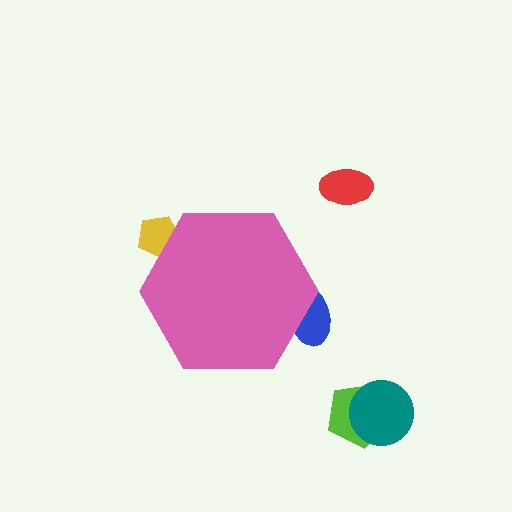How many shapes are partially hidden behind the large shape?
2 shapes are partially hidden.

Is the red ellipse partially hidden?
No, the red ellipse is fully visible.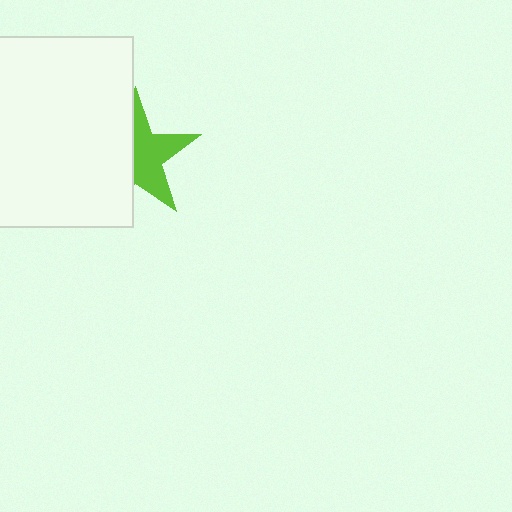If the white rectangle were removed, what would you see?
You would see the complete lime star.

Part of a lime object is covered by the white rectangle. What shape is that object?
It is a star.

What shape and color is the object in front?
The object in front is a white rectangle.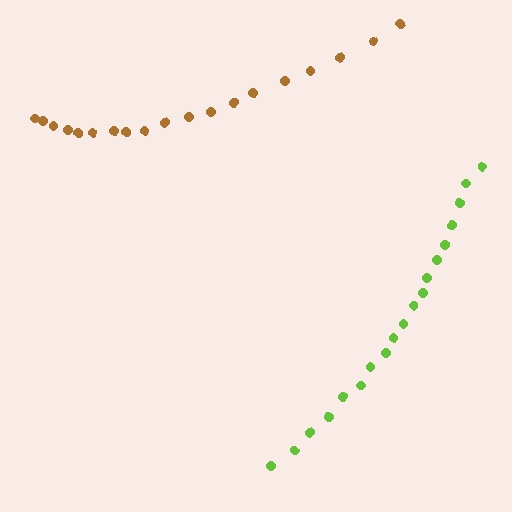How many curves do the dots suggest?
There are 2 distinct paths.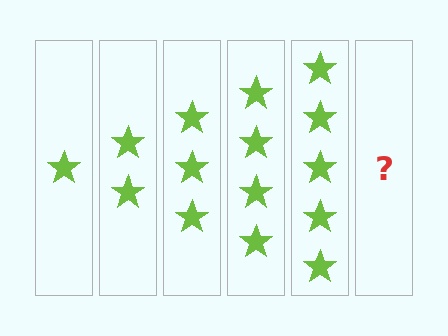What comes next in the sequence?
The next element should be 6 stars.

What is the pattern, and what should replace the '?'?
The pattern is that each step adds one more star. The '?' should be 6 stars.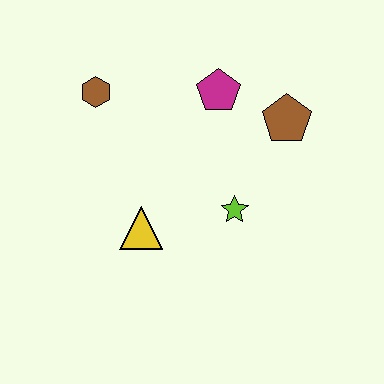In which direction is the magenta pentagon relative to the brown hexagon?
The magenta pentagon is to the right of the brown hexagon.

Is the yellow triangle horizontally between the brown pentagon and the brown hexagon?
Yes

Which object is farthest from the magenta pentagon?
The yellow triangle is farthest from the magenta pentagon.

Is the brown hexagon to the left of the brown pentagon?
Yes